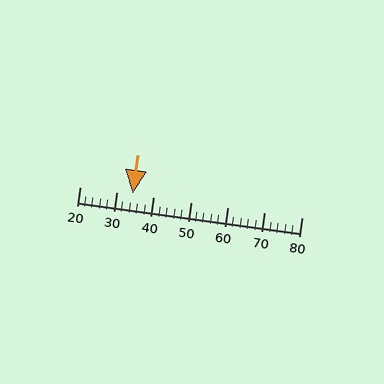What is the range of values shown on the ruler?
The ruler shows values from 20 to 80.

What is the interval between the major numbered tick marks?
The major tick marks are spaced 10 units apart.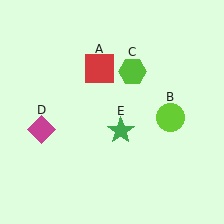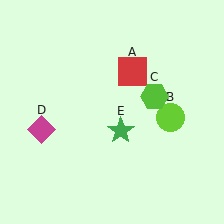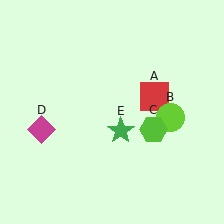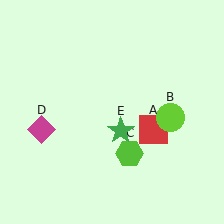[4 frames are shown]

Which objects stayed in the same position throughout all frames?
Lime circle (object B) and magenta diamond (object D) and green star (object E) remained stationary.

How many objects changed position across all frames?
2 objects changed position: red square (object A), lime hexagon (object C).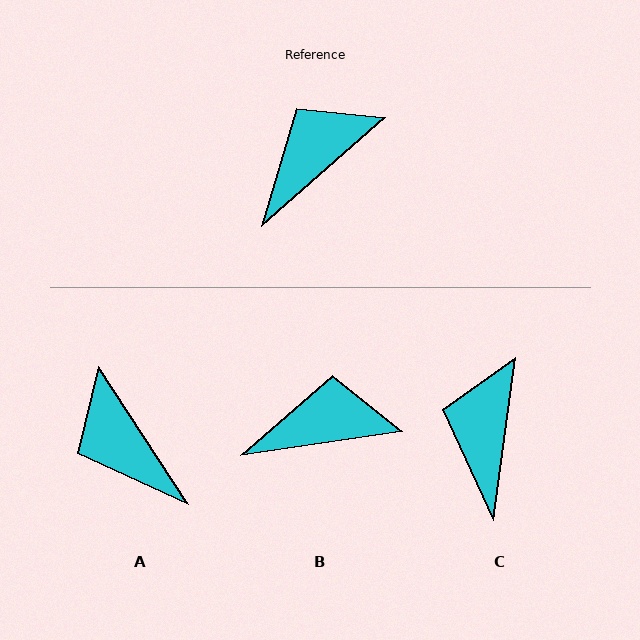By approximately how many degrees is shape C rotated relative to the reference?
Approximately 41 degrees counter-clockwise.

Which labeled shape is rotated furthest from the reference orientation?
A, about 82 degrees away.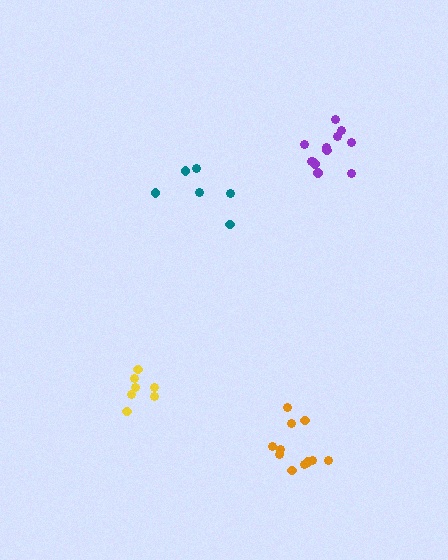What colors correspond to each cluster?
The clusters are colored: orange, teal, purple, yellow.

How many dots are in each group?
Group 1: 11 dots, Group 2: 6 dots, Group 3: 12 dots, Group 4: 7 dots (36 total).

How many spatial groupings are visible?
There are 4 spatial groupings.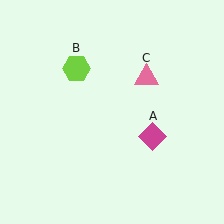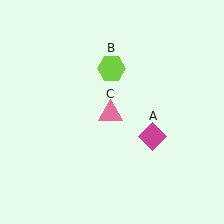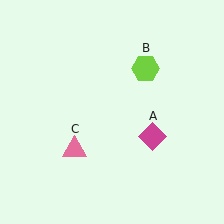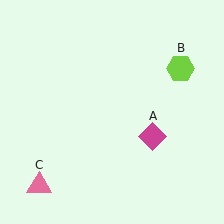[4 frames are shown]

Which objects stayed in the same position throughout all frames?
Magenta diamond (object A) remained stationary.